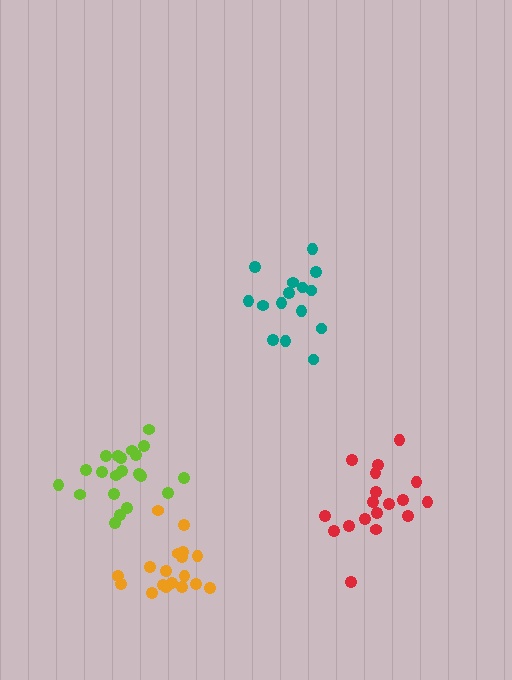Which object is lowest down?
The orange cluster is bottommost.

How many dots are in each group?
Group 1: 18 dots, Group 2: 15 dots, Group 3: 18 dots, Group 4: 21 dots (72 total).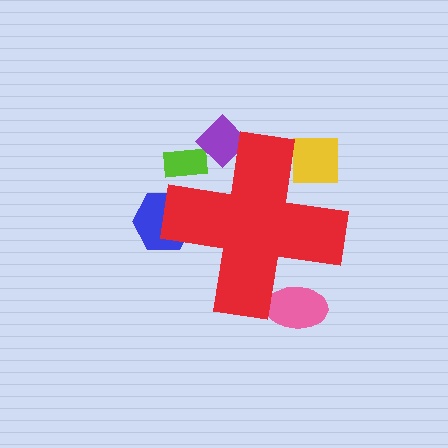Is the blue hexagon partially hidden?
Yes, the blue hexagon is partially hidden behind the red cross.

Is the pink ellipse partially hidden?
Yes, the pink ellipse is partially hidden behind the red cross.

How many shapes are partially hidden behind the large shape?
5 shapes are partially hidden.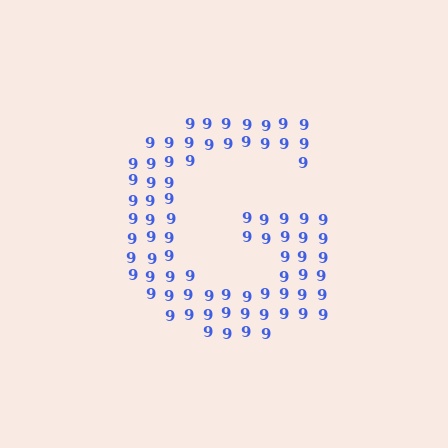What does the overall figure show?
The overall figure shows the letter G.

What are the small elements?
The small elements are digit 9's.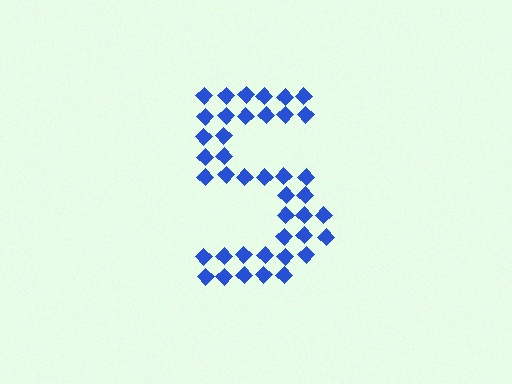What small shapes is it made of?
It is made of small diamonds.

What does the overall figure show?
The overall figure shows the digit 5.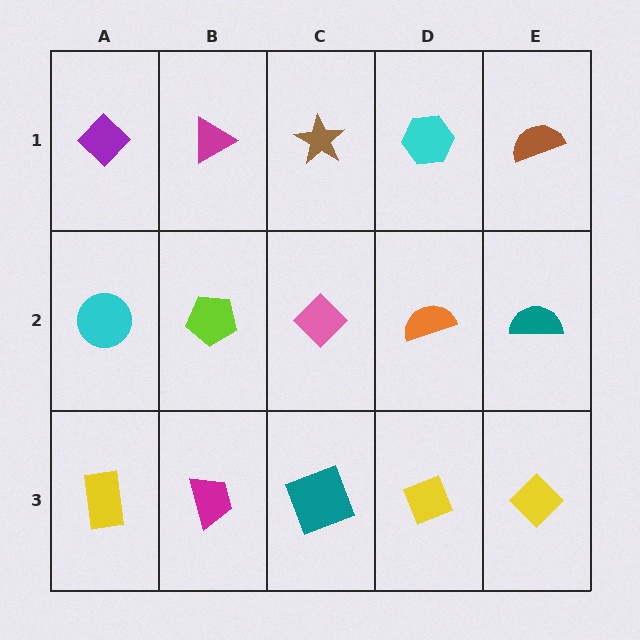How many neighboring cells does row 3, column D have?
3.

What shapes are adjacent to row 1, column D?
An orange semicircle (row 2, column D), a brown star (row 1, column C), a brown semicircle (row 1, column E).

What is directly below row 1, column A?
A cyan circle.